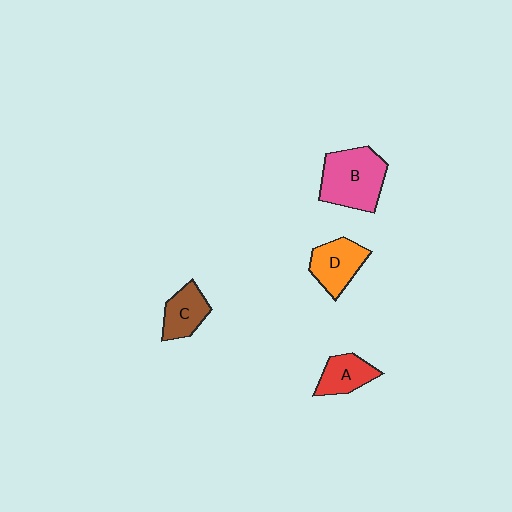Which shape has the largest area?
Shape B (pink).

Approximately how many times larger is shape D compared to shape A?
Approximately 1.2 times.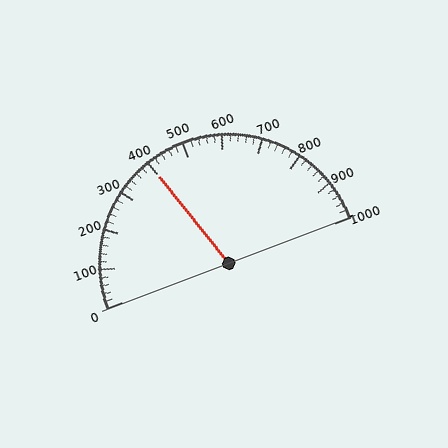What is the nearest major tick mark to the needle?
The nearest major tick mark is 400.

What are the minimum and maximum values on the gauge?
The gauge ranges from 0 to 1000.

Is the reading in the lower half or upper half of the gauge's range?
The reading is in the lower half of the range (0 to 1000).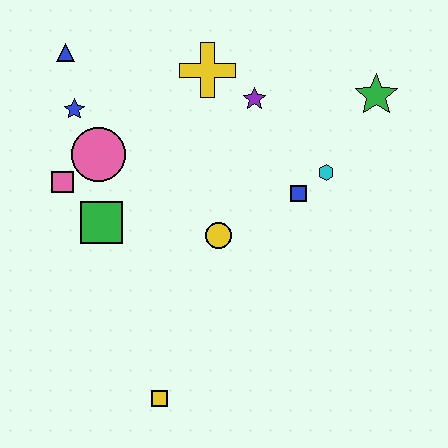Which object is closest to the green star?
The cyan hexagon is closest to the green star.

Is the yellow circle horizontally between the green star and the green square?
Yes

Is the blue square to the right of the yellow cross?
Yes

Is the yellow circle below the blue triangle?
Yes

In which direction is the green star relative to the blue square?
The green star is above the blue square.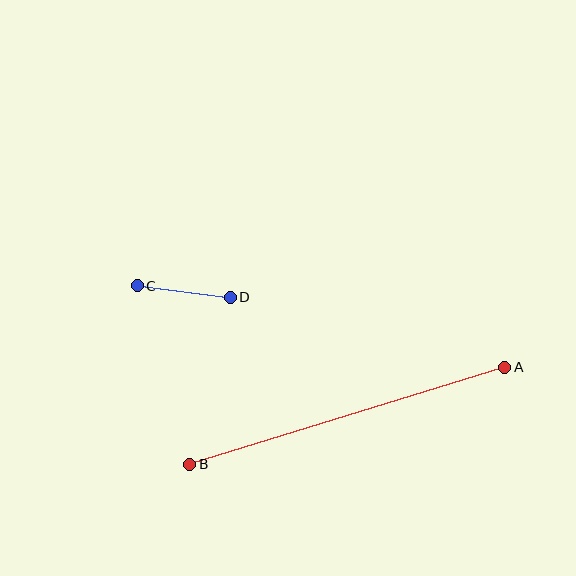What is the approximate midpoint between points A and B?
The midpoint is at approximately (347, 416) pixels.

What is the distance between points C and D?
The distance is approximately 94 pixels.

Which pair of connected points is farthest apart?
Points A and B are farthest apart.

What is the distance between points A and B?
The distance is approximately 330 pixels.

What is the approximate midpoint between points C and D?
The midpoint is at approximately (184, 291) pixels.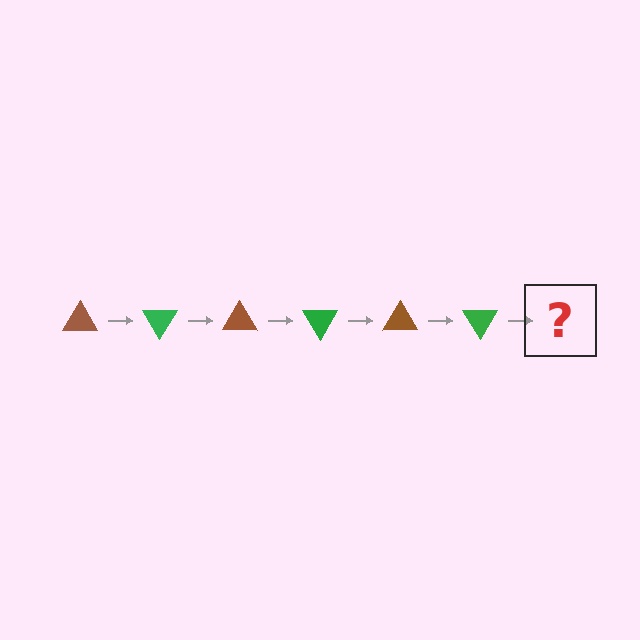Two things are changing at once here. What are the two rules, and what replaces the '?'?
The two rules are that it rotates 60 degrees each step and the color cycles through brown and green. The '?' should be a brown triangle, rotated 360 degrees from the start.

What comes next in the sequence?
The next element should be a brown triangle, rotated 360 degrees from the start.